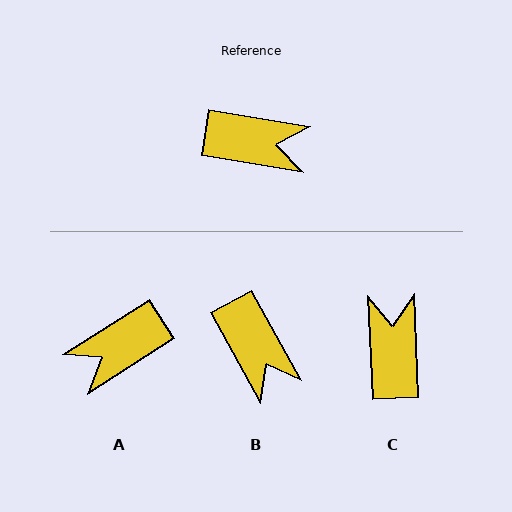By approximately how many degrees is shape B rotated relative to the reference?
Approximately 51 degrees clockwise.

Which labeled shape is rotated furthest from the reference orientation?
A, about 138 degrees away.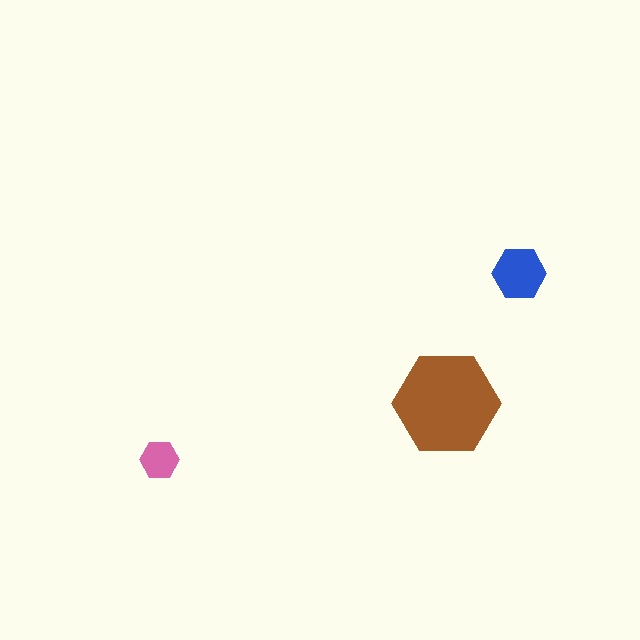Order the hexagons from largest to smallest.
the brown one, the blue one, the pink one.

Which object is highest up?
The blue hexagon is topmost.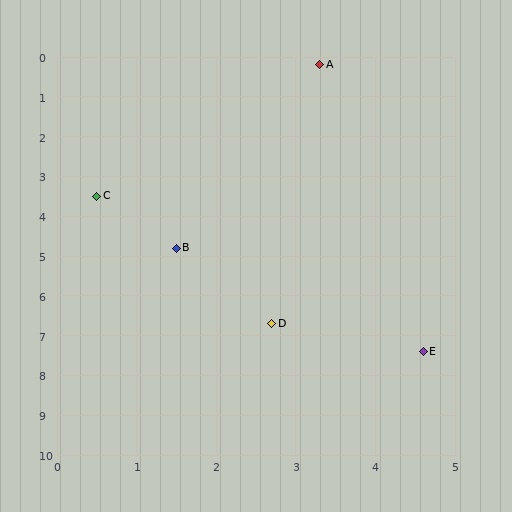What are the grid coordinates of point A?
Point A is at approximately (3.3, 0.2).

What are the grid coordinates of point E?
Point E is at approximately (4.6, 7.4).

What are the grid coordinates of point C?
Point C is at approximately (0.5, 3.5).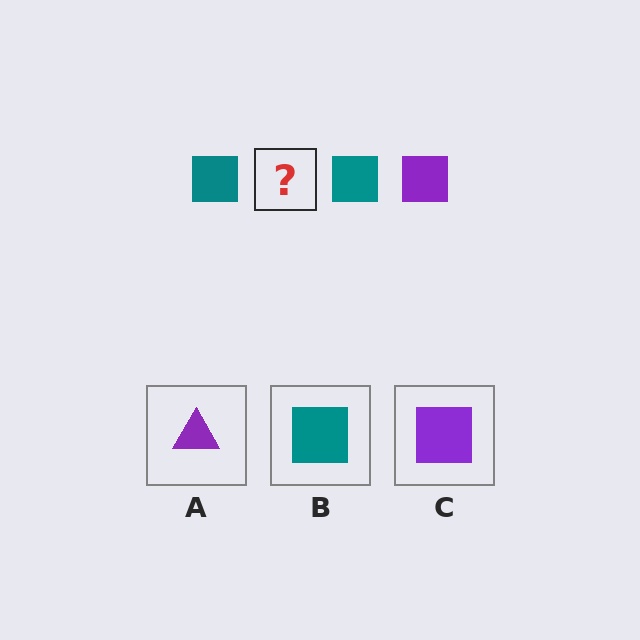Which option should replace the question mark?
Option C.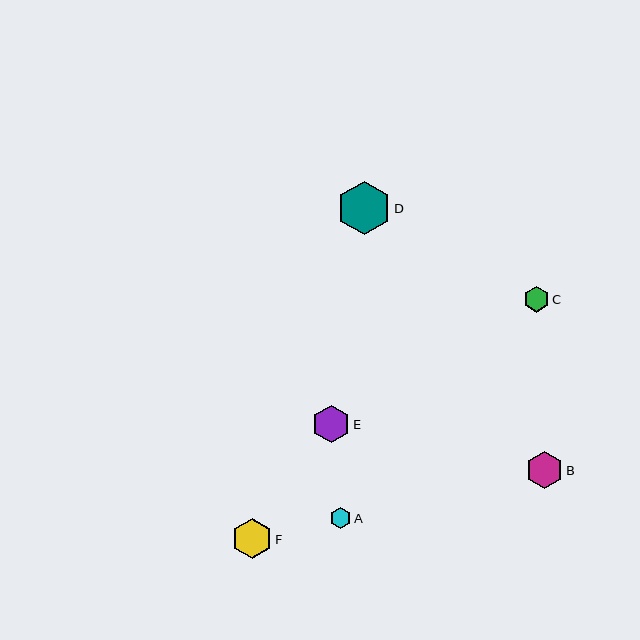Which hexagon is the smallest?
Hexagon A is the smallest with a size of approximately 21 pixels.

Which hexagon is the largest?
Hexagon D is the largest with a size of approximately 53 pixels.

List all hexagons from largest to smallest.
From largest to smallest: D, F, E, B, C, A.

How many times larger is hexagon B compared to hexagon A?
Hexagon B is approximately 1.8 times the size of hexagon A.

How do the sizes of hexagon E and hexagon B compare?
Hexagon E and hexagon B are approximately the same size.